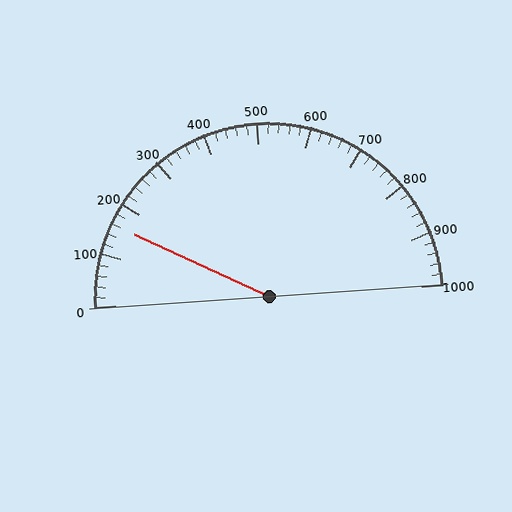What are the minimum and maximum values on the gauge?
The gauge ranges from 0 to 1000.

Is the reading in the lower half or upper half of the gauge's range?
The reading is in the lower half of the range (0 to 1000).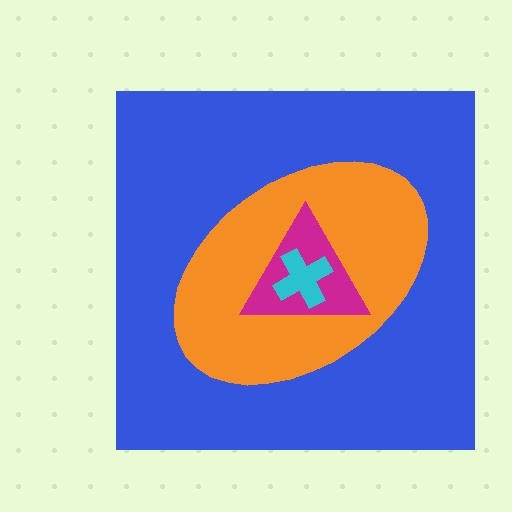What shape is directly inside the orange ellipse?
The magenta triangle.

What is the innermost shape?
The cyan cross.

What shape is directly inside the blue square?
The orange ellipse.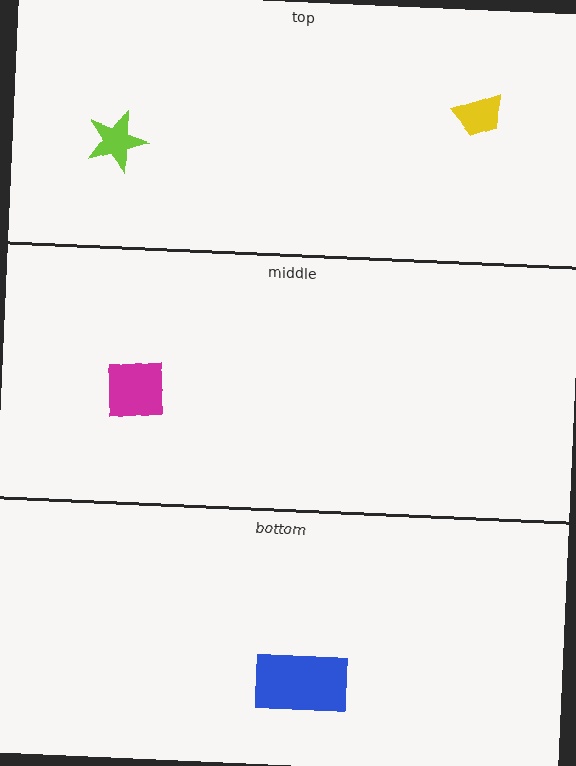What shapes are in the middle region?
The magenta square.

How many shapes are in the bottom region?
1.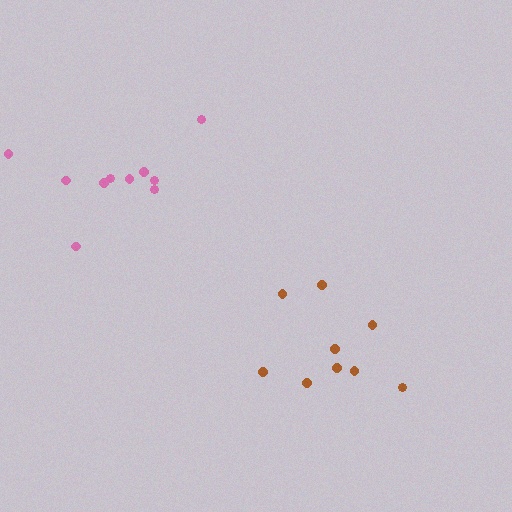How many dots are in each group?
Group 1: 9 dots, Group 2: 10 dots (19 total).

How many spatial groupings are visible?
There are 2 spatial groupings.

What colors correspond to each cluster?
The clusters are colored: brown, pink.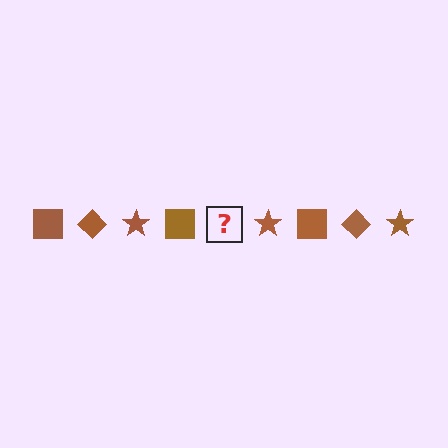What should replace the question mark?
The question mark should be replaced with a brown diamond.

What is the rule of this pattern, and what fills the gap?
The rule is that the pattern cycles through square, diamond, star shapes in brown. The gap should be filled with a brown diamond.